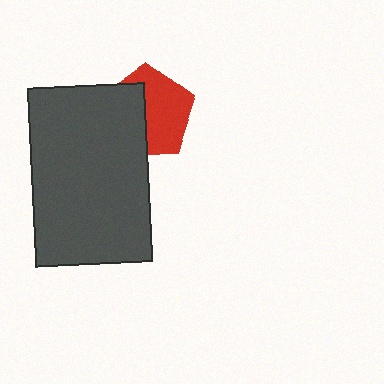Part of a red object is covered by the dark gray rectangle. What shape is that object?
It is a pentagon.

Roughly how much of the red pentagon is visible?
About half of it is visible (roughly 56%).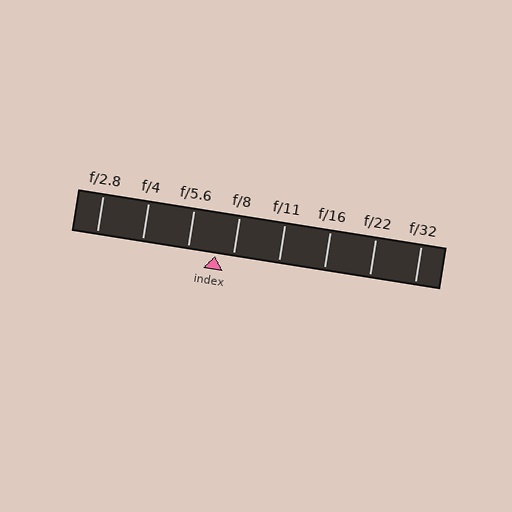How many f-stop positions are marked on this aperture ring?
There are 8 f-stop positions marked.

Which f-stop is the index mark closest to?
The index mark is closest to f/8.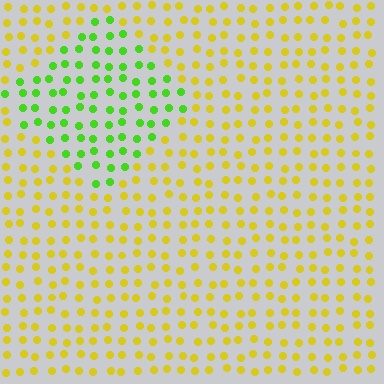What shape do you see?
I see a diamond.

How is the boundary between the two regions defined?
The boundary is defined purely by a slight shift in hue (about 53 degrees). Spacing, size, and orientation are identical on both sides.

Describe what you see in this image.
The image is filled with small yellow elements in a uniform arrangement. A diamond-shaped region is visible where the elements are tinted to a slightly different hue, forming a subtle color boundary.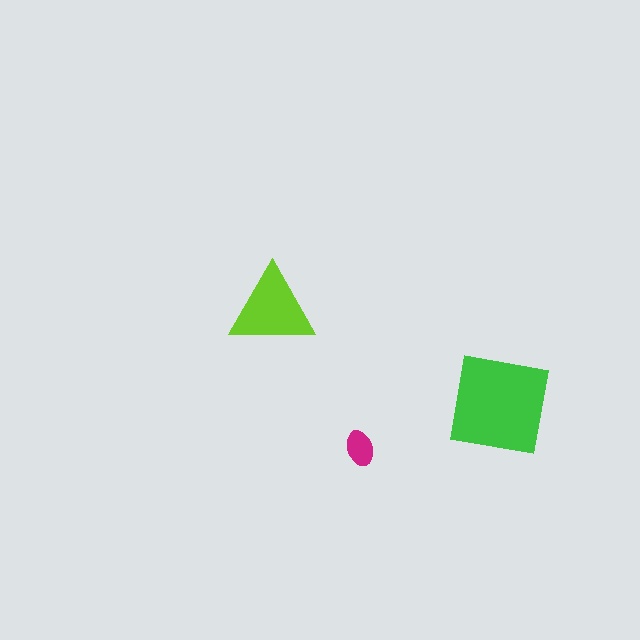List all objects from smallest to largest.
The magenta ellipse, the lime triangle, the green square.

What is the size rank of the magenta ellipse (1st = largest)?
3rd.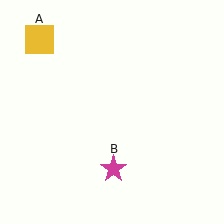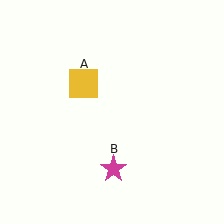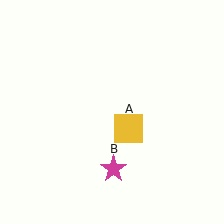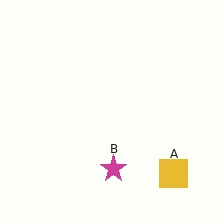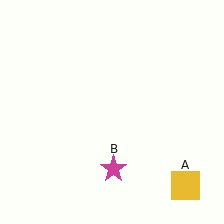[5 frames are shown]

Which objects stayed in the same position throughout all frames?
Magenta star (object B) remained stationary.